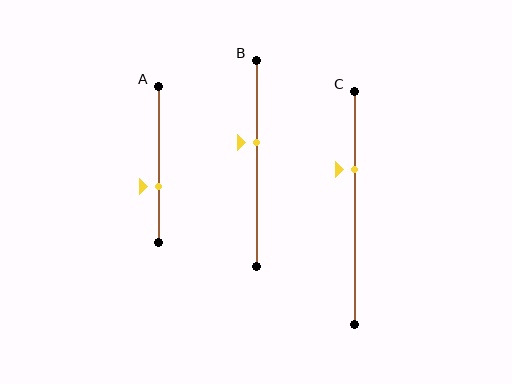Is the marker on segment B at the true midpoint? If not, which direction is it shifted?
No, the marker on segment B is shifted upward by about 10% of the segment length.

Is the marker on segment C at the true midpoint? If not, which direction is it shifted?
No, the marker on segment C is shifted upward by about 16% of the segment length.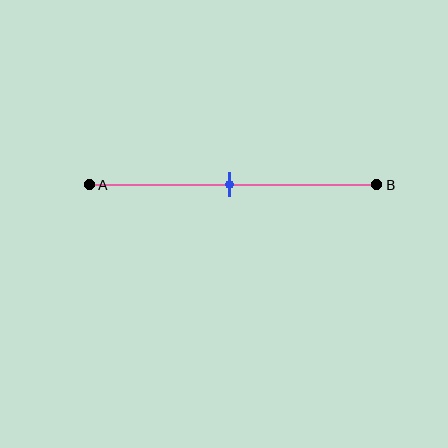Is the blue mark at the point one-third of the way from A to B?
No, the mark is at about 50% from A, not at the 33% one-third point.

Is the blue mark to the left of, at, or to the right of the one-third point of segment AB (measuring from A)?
The blue mark is to the right of the one-third point of segment AB.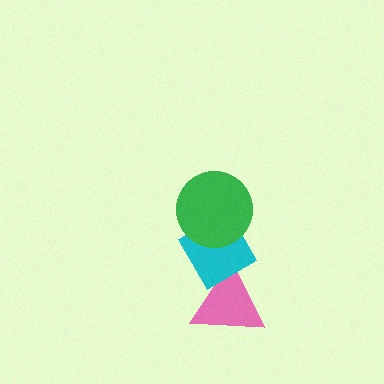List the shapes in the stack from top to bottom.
From top to bottom: the green circle, the cyan diamond, the pink triangle.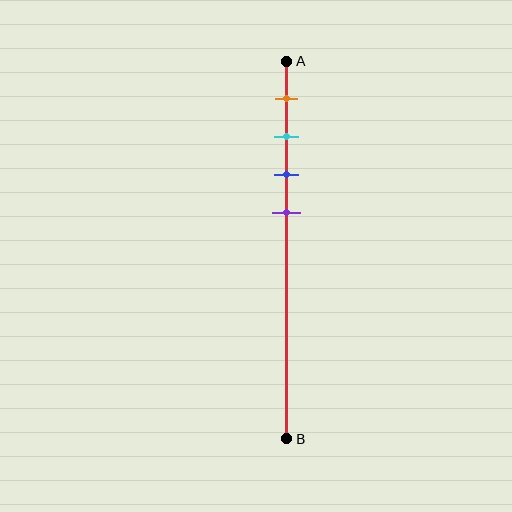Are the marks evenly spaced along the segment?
Yes, the marks are approximately evenly spaced.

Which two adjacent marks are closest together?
The cyan and blue marks are the closest adjacent pair.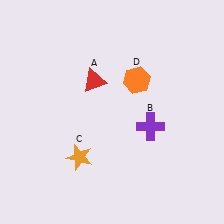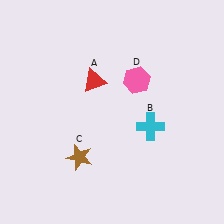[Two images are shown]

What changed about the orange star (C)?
In Image 1, C is orange. In Image 2, it changed to brown.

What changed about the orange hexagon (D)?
In Image 1, D is orange. In Image 2, it changed to pink.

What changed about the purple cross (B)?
In Image 1, B is purple. In Image 2, it changed to cyan.